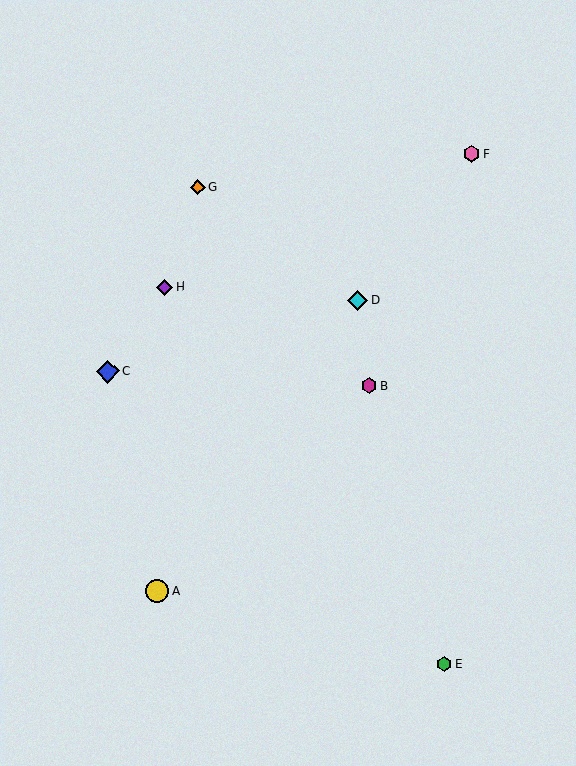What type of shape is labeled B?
Shape B is a magenta hexagon.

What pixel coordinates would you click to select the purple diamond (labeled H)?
Click at (164, 287) to select the purple diamond H.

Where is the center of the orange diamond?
The center of the orange diamond is at (198, 188).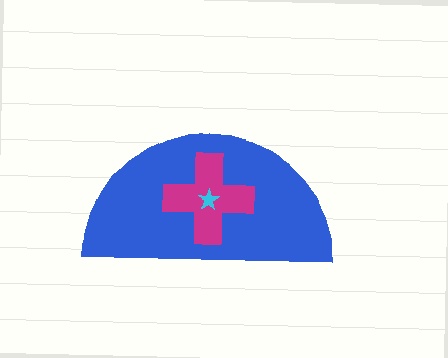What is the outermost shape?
The blue semicircle.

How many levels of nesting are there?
3.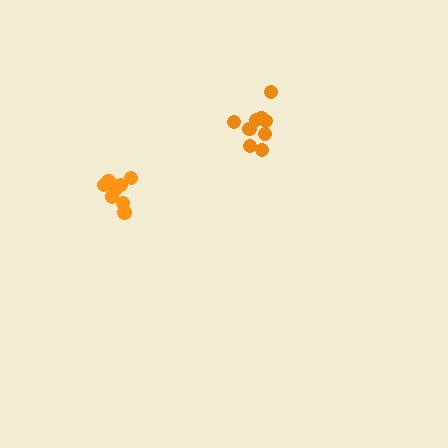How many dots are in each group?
Group 1: 9 dots, Group 2: 9 dots (18 total).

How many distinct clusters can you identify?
There are 2 distinct clusters.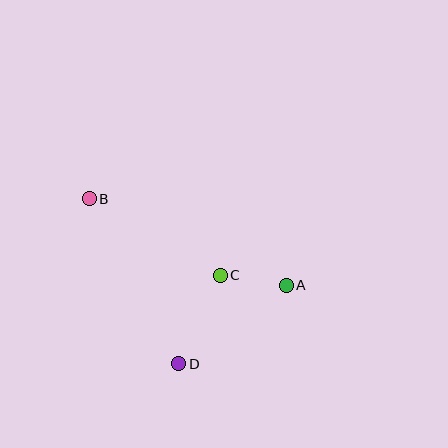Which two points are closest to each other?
Points A and C are closest to each other.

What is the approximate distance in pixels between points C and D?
The distance between C and D is approximately 98 pixels.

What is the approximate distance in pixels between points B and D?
The distance between B and D is approximately 188 pixels.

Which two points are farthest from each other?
Points A and B are farthest from each other.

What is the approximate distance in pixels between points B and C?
The distance between B and C is approximately 152 pixels.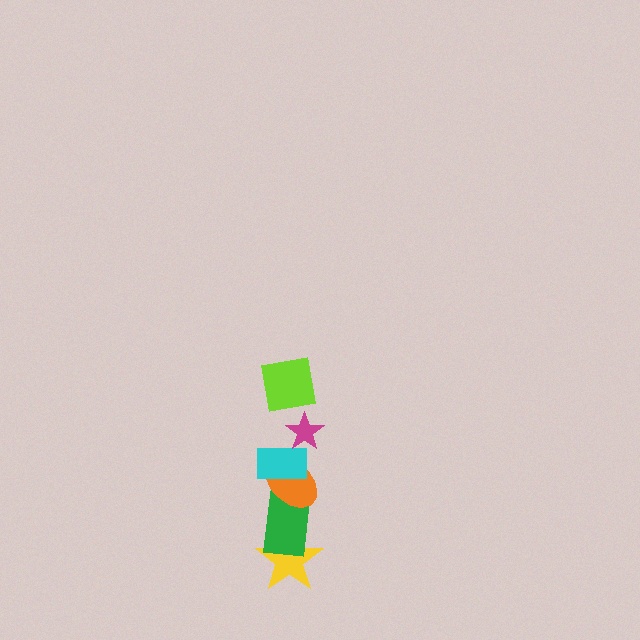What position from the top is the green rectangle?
The green rectangle is 5th from the top.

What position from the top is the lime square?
The lime square is 1st from the top.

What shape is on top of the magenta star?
The lime square is on top of the magenta star.